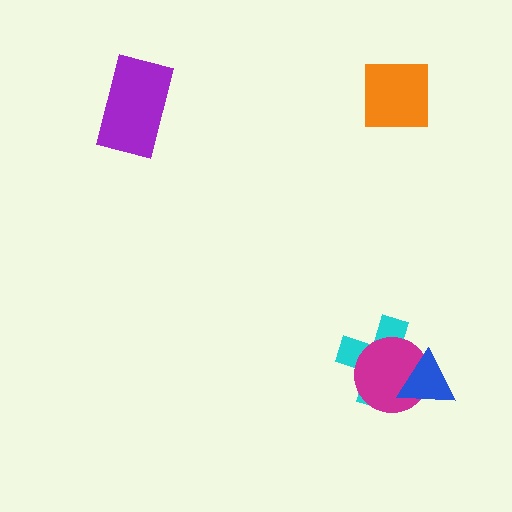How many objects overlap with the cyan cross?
2 objects overlap with the cyan cross.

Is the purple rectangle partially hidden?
No, no other shape covers it.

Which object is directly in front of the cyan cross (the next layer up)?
The magenta circle is directly in front of the cyan cross.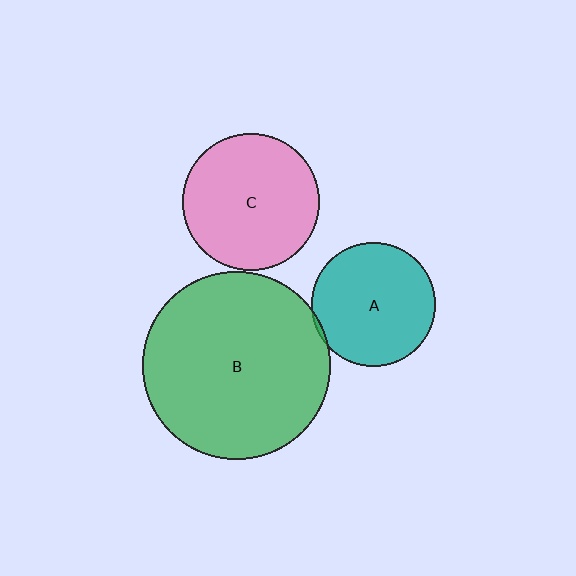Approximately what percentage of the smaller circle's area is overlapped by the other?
Approximately 5%.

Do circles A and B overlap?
Yes.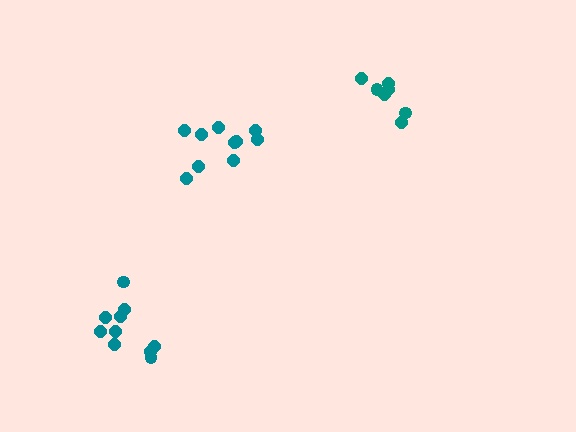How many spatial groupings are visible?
There are 3 spatial groupings.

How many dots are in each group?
Group 1: 7 dots, Group 2: 10 dots, Group 3: 10 dots (27 total).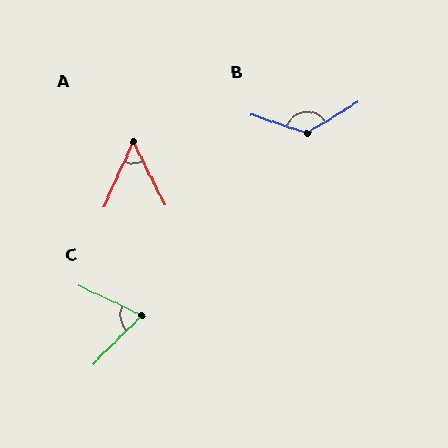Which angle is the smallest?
A, at approximately 51 degrees.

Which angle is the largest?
B, at approximately 131 degrees.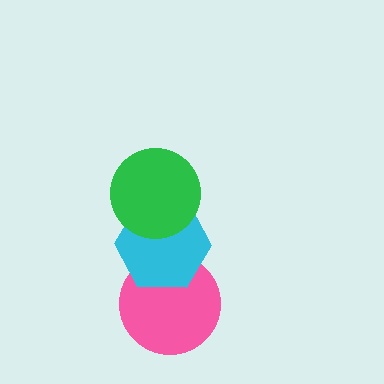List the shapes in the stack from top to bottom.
From top to bottom: the green circle, the cyan hexagon, the pink circle.